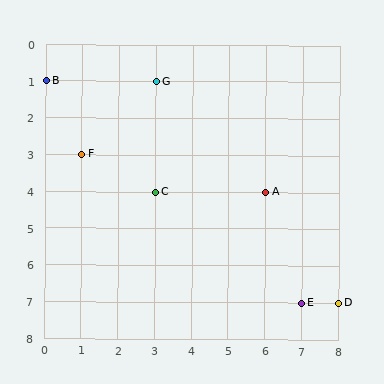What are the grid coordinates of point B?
Point B is at grid coordinates (0, 1).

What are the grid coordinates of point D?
Point D is at grid coordinates (8, 7).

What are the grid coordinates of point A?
Point A is at grid coordinates (6, 4).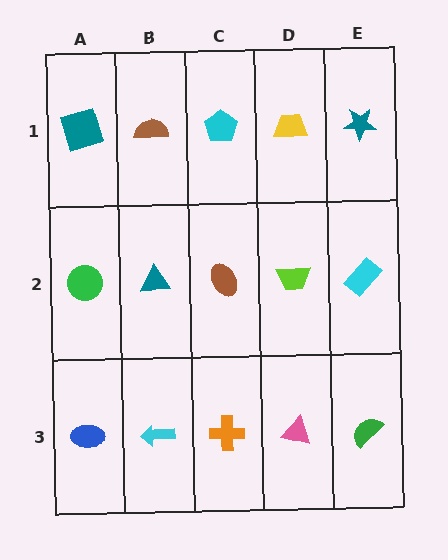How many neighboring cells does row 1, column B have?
3.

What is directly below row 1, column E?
A cyan rectangle.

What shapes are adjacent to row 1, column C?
A brown ellipse (row 2, column C), a brown semicircle (row 1, column B), a yellow trapezoid (row 1, column D).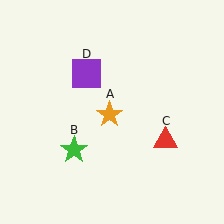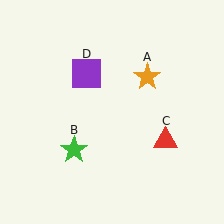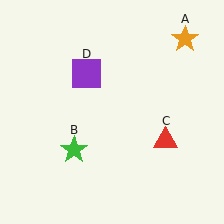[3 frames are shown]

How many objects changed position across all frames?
1 object changed position: orange star (object A).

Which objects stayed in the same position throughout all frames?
Green star (object B) and red triangle (object C) and purple square (object D) remained stationary.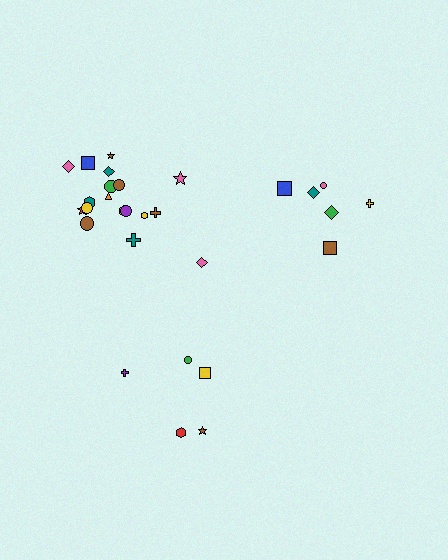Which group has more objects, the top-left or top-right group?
The top-left group.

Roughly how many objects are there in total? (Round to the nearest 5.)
Roughly 30 objects in total.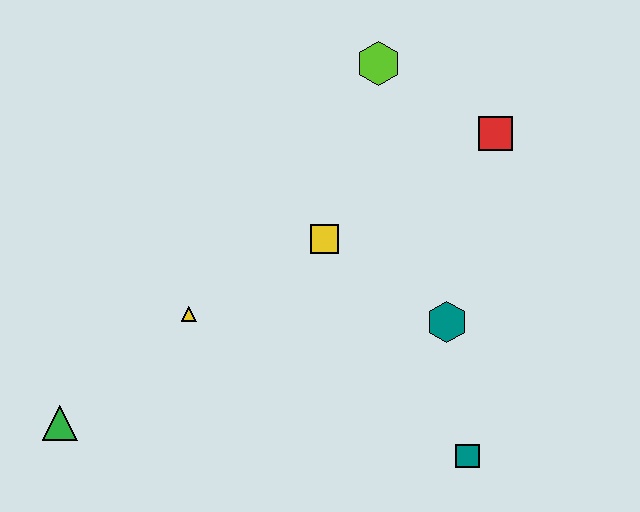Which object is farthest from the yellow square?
The green triangle is farthest from the yellow square.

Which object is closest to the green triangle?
The yellow triangle is closest to the green triangle.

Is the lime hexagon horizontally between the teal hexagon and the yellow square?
Yes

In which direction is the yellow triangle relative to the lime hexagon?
The yellow triangle is below the lime hexagon.